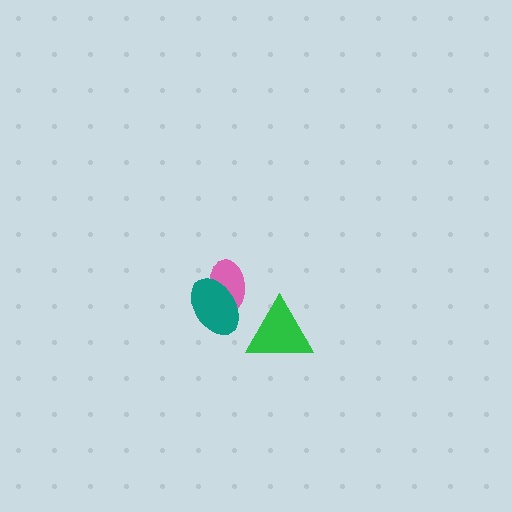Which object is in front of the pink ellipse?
The teal ellipse is in front of the pink ellipse.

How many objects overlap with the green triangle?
0 objects overlap with the green triangle.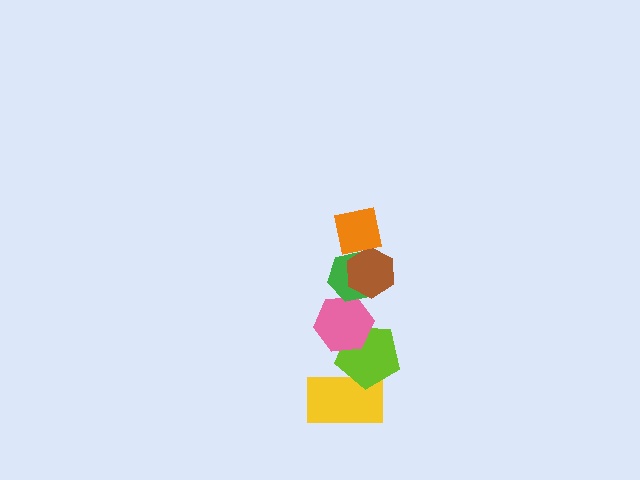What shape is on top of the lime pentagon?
The pink hexagon is on top of the lime pentagon.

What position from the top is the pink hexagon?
The pink hexagon is 4th from the top.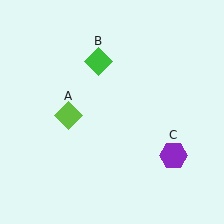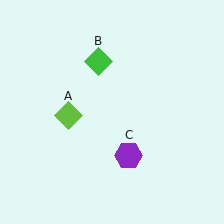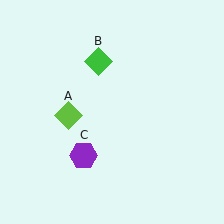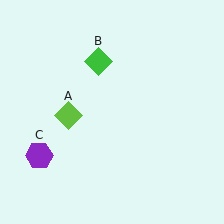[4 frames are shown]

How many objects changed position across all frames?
1 object changed position: purple hexagon (object C).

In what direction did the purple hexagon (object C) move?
The purple hexagon (object C) moved left.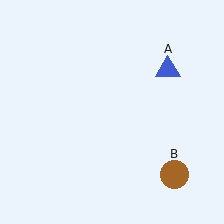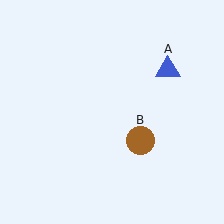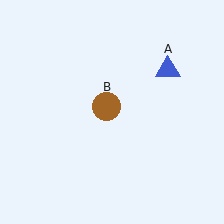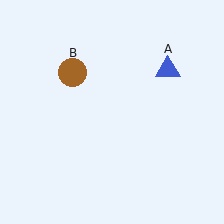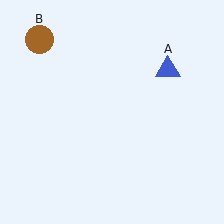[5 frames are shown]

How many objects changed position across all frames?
1 object changed position: brown circle (object B).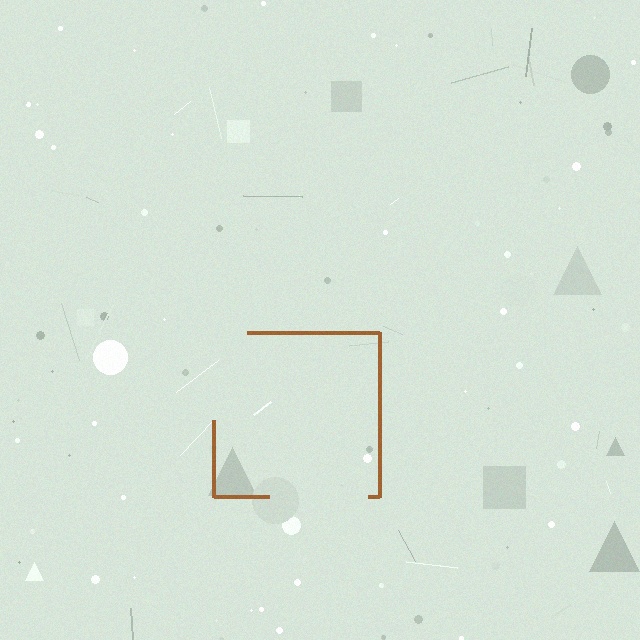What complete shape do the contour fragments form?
The contour fragments form a square.